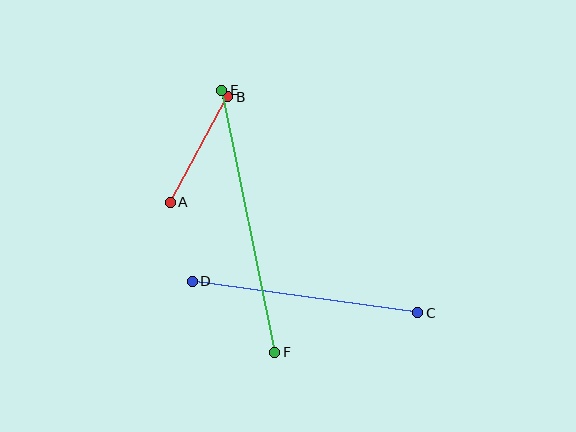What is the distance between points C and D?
The distance is approximately 228 pixels.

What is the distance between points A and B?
The distance is approximately 120 pixels.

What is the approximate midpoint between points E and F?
The midpoint is at approximately (248, 221) pixels.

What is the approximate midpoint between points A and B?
The midpoint is at approximately (199, 149) pixels.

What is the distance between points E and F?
The distance is approximately 267 pixels.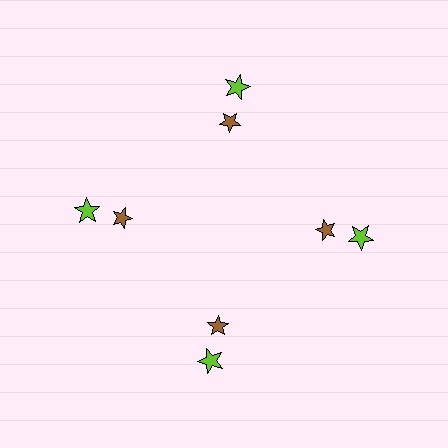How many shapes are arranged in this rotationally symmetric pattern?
There are 8 shapes, arranged in 4 groups of 2.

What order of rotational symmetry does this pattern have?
This pattern has 4-fold rotational symmetry.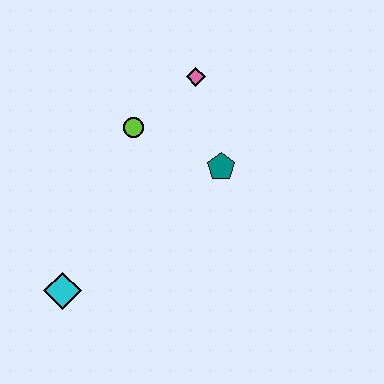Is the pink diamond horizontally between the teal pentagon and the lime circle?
Yes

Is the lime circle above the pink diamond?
No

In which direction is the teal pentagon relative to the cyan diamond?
The teal pentagon is to the right of the cyan diamond.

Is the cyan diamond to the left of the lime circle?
Yes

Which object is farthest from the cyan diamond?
The pink diamond is farthest from the cyan diamond.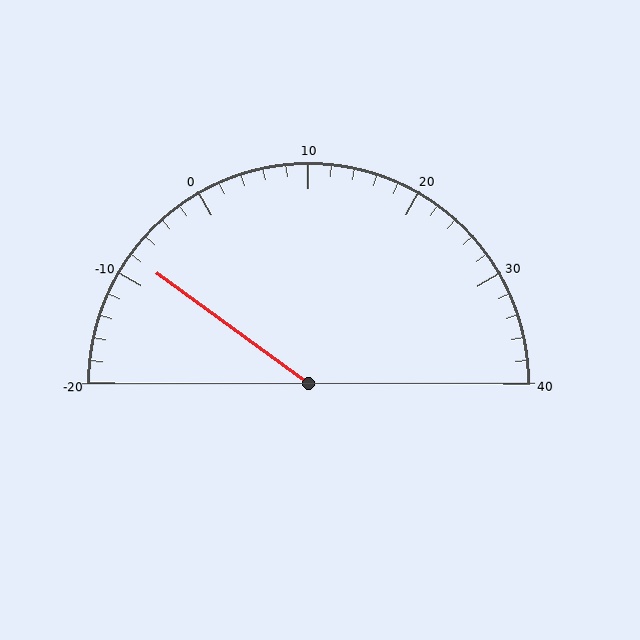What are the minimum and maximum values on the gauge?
The gauge ranges from -20 to 40.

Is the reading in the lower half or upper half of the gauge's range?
The reading is in the lower half of the range (-20 to 40).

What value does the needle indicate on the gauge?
The needle indicates approximately -8.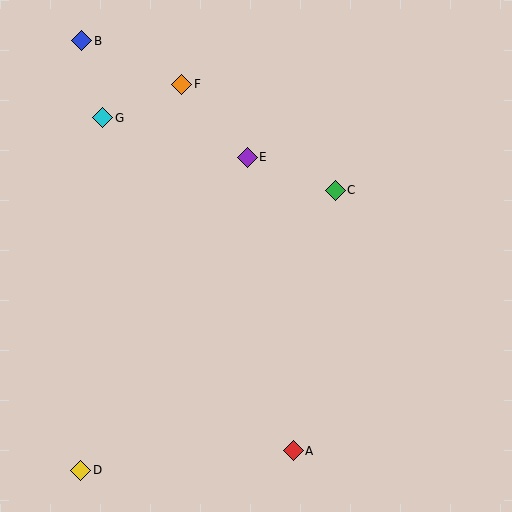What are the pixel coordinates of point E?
Point E is at (247, 157).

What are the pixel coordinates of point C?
Point C is at (335, 190).